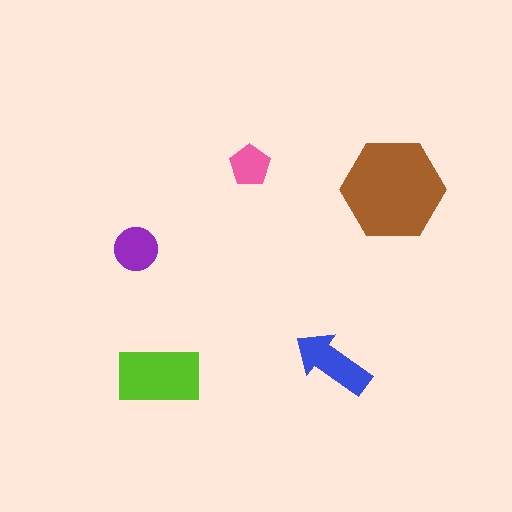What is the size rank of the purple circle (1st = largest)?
4th.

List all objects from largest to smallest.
The brown hexagon, the lime rectangle, the blue arrow, the purple circle, the pink pentagon.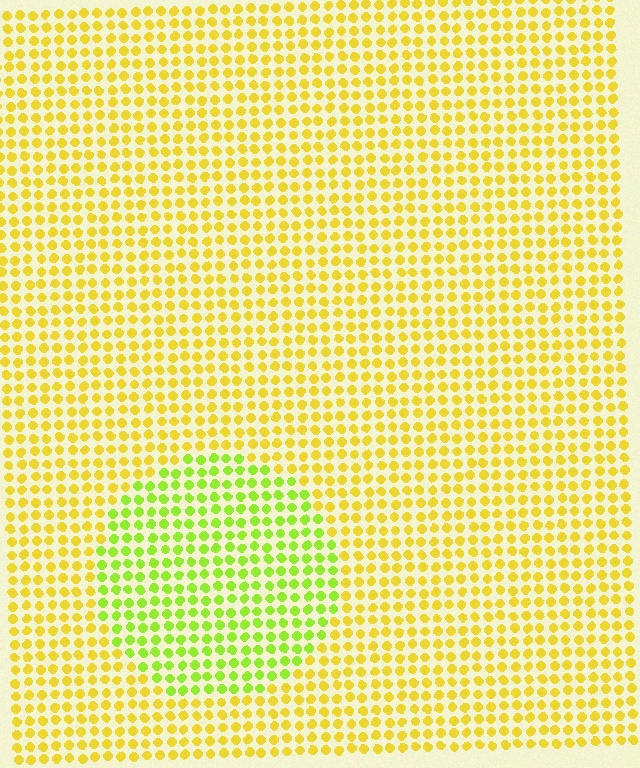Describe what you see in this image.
The image is filled with small yellow elements in a uniform arrangement. A circle-shaped region is visible where the elements are tinted to a slightly different hue, forming a subtle color boundary.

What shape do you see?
I see a circle.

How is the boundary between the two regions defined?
The boundary is defined purely by a slight shift in hue (about 36 degrees). Spacing, size, and orientation are identical on both sides.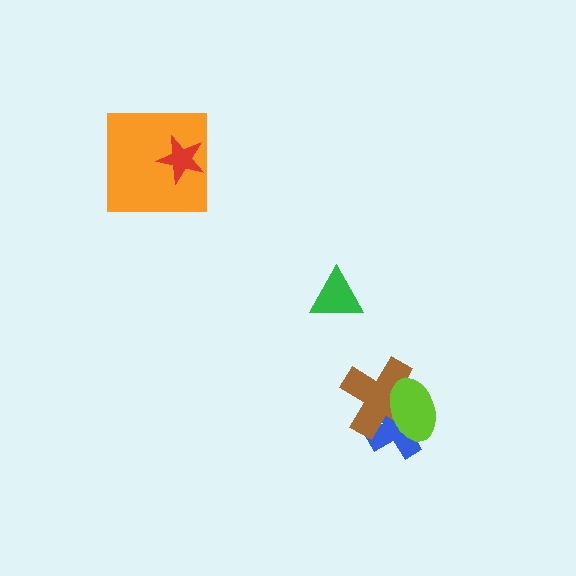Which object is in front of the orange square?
The red star is in front of the orange square.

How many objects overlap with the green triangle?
0 objects overlap with the green triangle.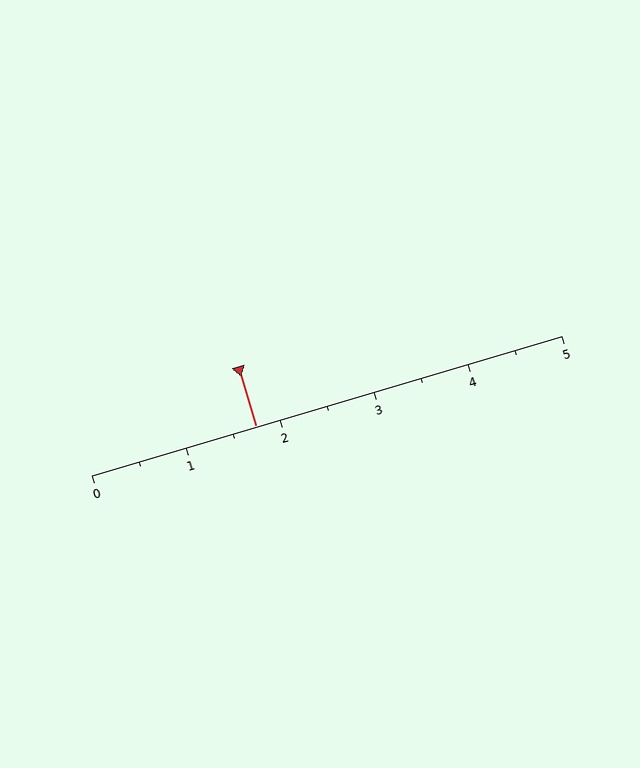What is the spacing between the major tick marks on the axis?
The major ticks are spaced 1 apart.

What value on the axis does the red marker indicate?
The marker indicates approximately 1.8.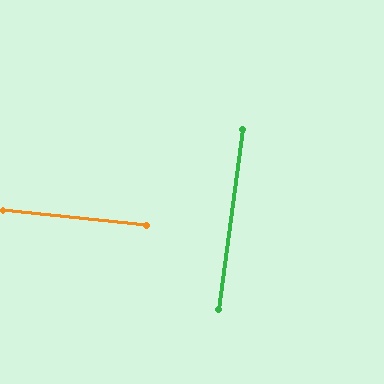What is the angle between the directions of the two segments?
Approximately 89 degrees.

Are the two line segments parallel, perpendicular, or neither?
Perpendicular — they meet at approximately 89°.